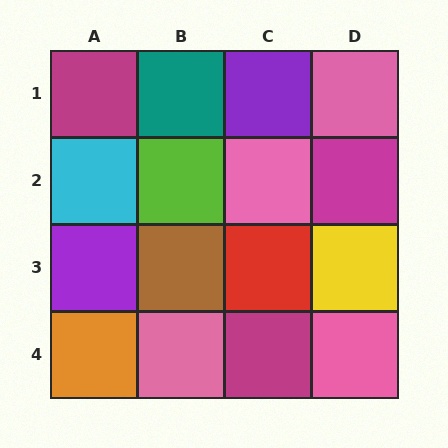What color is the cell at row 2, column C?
Pink.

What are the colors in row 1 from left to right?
Magenta, teal, purple, pink.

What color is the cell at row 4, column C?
Magenta.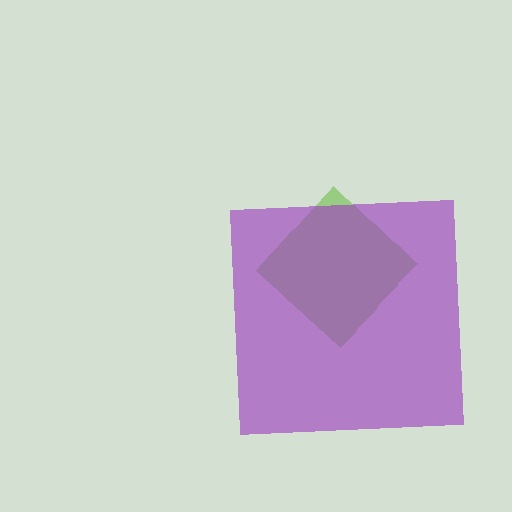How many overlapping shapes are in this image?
There are 2 overlapping shapes in the image.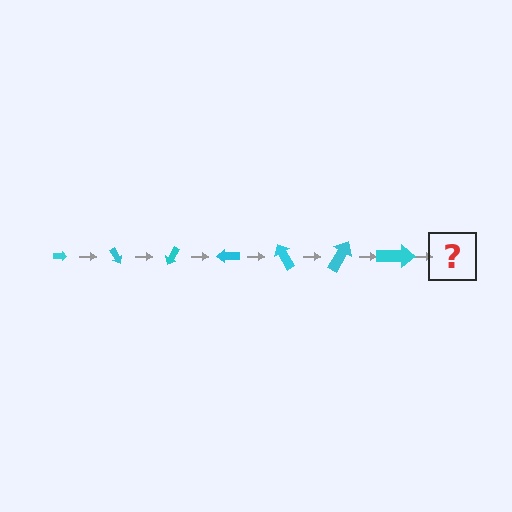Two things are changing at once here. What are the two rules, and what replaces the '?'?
The two rules are that the arrow grows larger each step and it rotates 60 degrees each step. The '?' should be an arrow, larger than the previous one and rotated 420 degrees from the start.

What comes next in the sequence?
The next element should be an arrow, larger than the previous one and rotated 420 degrees from the start.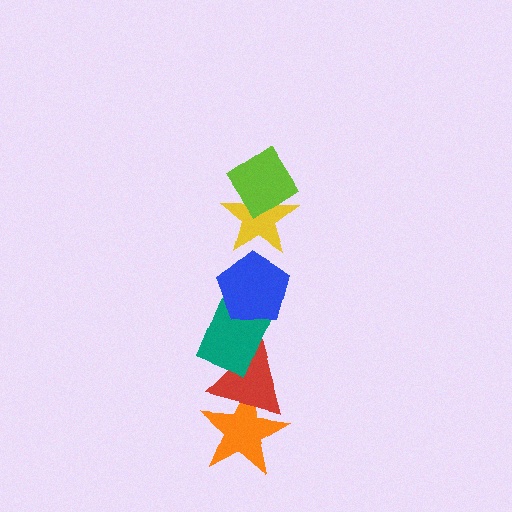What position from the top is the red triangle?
The red triangle is 5th from the top.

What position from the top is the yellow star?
The yellow star is 2nd from the top.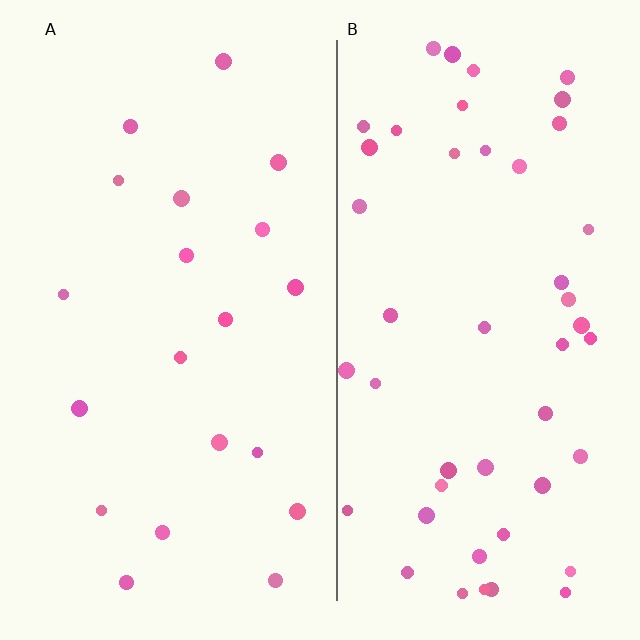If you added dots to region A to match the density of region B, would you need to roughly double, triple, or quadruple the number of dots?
Approximately double.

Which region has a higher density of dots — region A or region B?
B (the right).